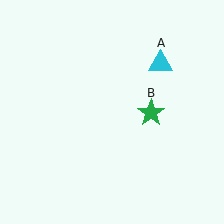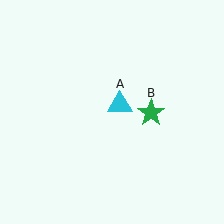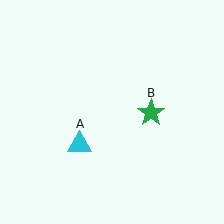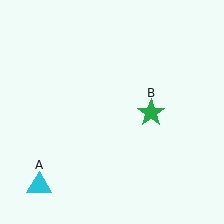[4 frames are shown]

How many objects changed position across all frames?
1 object changed position: cyan triangle (object A).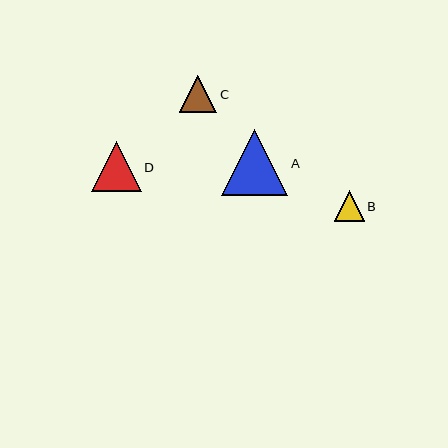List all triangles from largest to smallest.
From largest to smallest: A, D, C, B.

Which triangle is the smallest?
Triangle B is the smallest with a size of approximately 30 pixels.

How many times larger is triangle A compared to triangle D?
Triangle A is approximately 1.3 times the size of triangle D.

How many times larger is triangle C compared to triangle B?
Triangle C is approximately 1.2 times the size of triangle B.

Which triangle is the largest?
Triangle A is the largest with a size of approximately 67 pixels.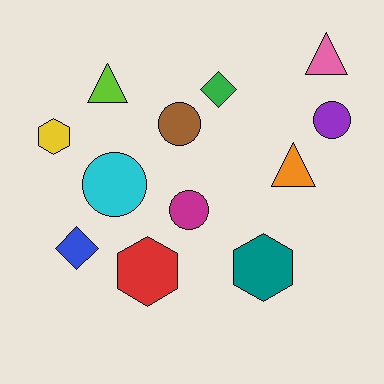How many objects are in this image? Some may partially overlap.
There are 12 objects.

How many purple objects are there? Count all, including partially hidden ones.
There is 1 purple object.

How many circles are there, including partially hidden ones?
There are 4 circles.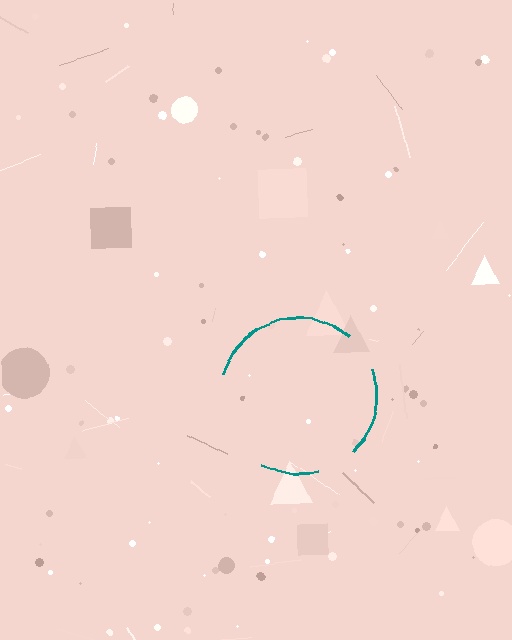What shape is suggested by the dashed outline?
The dashed outline suggests a circle.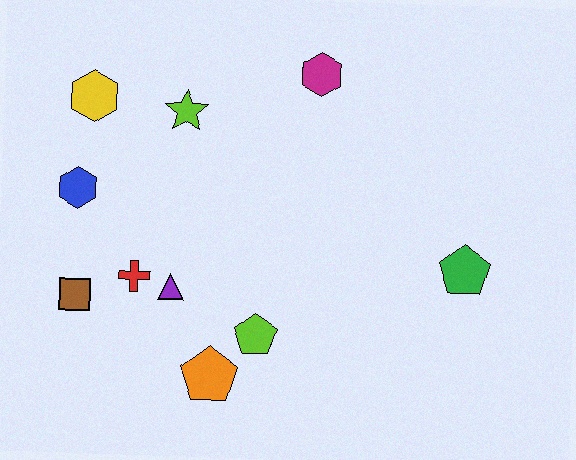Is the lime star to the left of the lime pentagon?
Yes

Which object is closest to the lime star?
The yellow hexagon is closest to the lime star.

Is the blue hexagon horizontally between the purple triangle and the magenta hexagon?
No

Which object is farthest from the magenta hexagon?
The brown square is farthest from the magenta hexagon.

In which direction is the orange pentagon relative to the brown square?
The orange pentagon is to the right of the brown square.